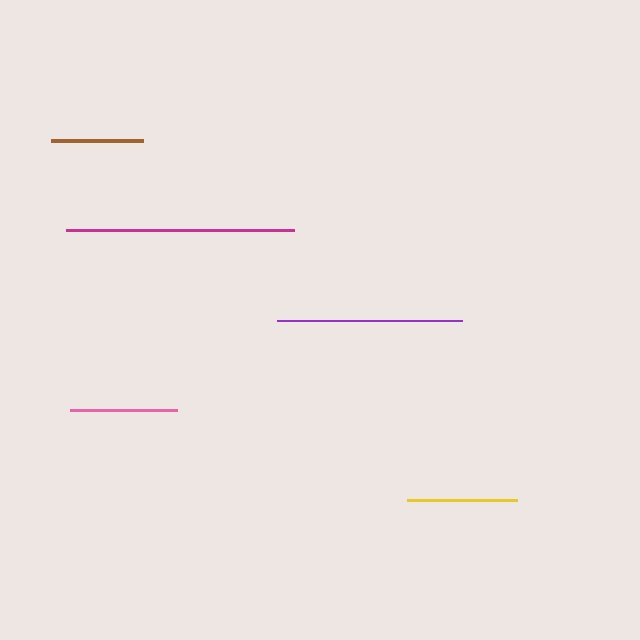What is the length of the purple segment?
The purple segment is approximately 185 pixels long.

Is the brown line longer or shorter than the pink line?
The pink line is longer than the brown line.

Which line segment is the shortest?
The brown line is the shortest at approximately 91 pixels.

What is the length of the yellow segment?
The yellow segment is approximately 110 pixels long.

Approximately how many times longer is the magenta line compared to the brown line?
The magenta line is approximately 2.5 times the length of the brown line.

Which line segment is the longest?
The magenta line is the longest at approximately 227 pixels.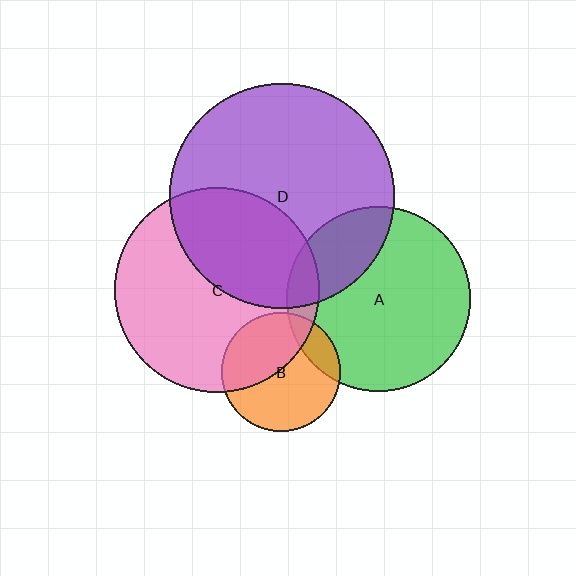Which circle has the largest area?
Circle D (purple).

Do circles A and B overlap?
Yes.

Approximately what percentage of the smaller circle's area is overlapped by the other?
Approximately 15%.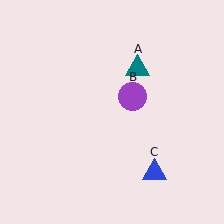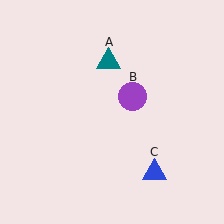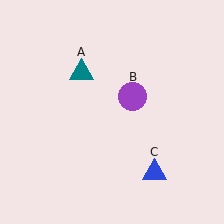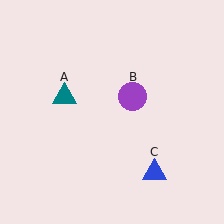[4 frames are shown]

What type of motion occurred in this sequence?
The teal triangle (object A) rotated counterclockwise around the center of the scene.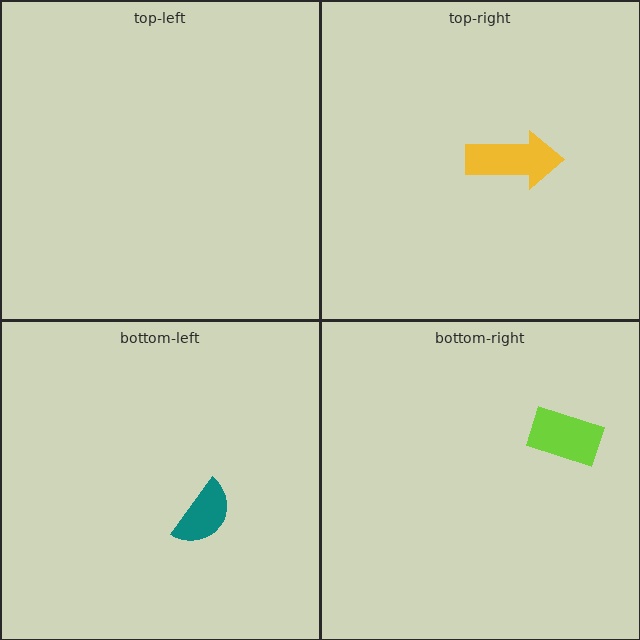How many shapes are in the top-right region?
1.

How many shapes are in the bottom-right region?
1.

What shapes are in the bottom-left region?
The teal semicircle.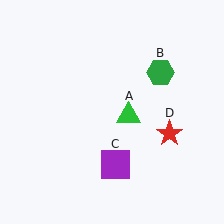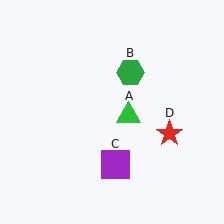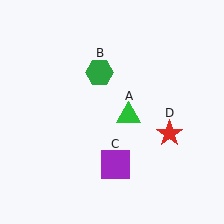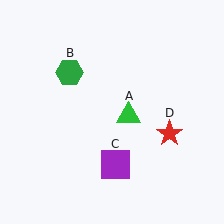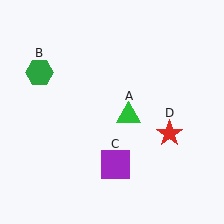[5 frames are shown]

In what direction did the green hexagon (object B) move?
The green hexagon (object B) moved left.